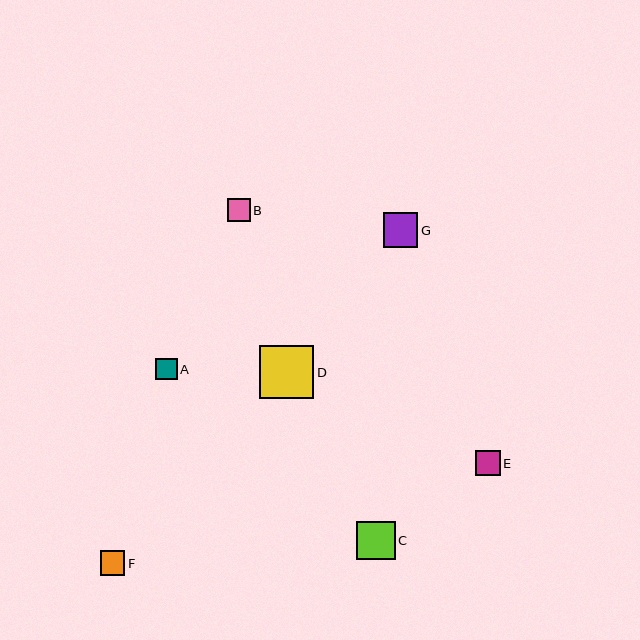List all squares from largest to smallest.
From largest to smallest: D, C, G, F, E, B, A.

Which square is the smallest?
Square A is the smallest with a size of approximately 21 pixels.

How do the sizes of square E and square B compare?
Square E and square B are approximately the same size.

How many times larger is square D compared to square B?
Square D is approximately 2.3 times the size of square B.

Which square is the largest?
Square D is the largest with a size of approximately 54 pixels.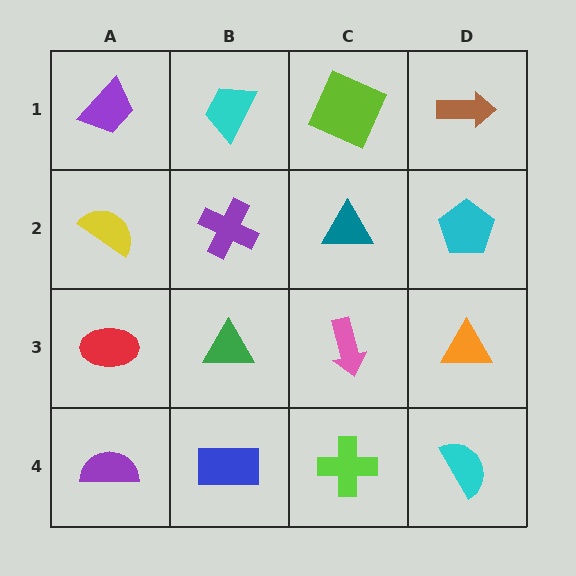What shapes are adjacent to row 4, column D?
An orange triangle (row 3, column D), a lime cross (row 4, column C).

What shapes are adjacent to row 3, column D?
A cyan pentagon (row 2, column D), a cyan semicircle (row 4, column D), a pink arrow (row 3, column C).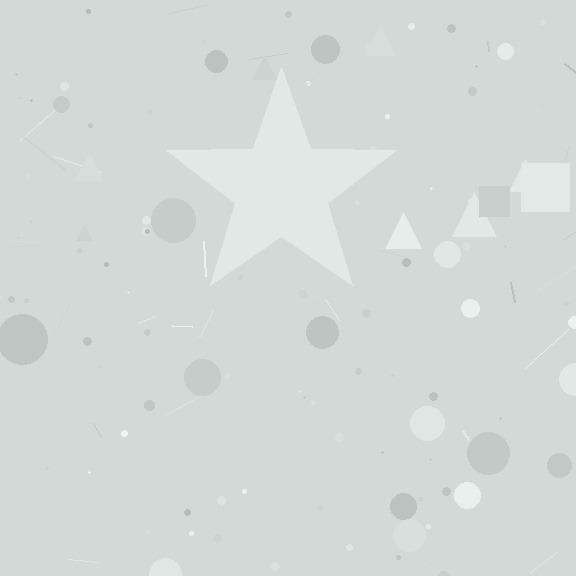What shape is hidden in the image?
A star is hidden in the image.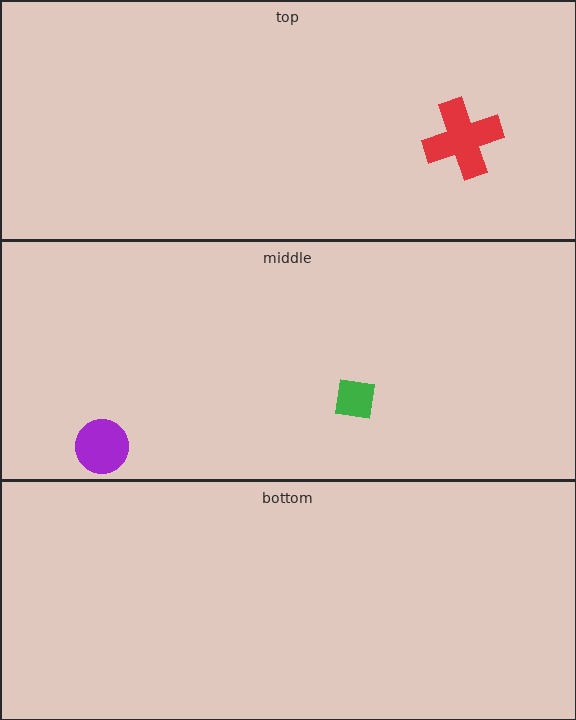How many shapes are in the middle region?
2.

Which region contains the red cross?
The top region.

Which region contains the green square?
The middle region.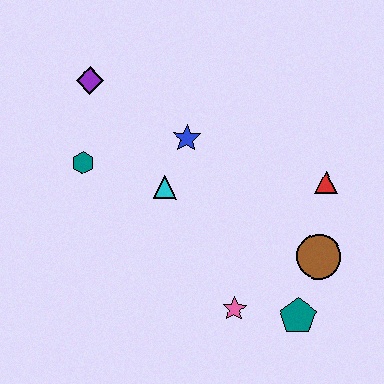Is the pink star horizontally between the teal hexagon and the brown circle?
Yes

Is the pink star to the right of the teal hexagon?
Yes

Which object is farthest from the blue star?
The teal pentagon is farthest from the blue star.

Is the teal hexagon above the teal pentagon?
Yes